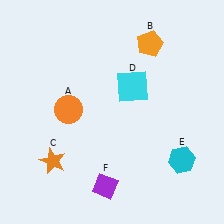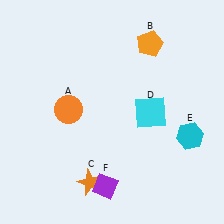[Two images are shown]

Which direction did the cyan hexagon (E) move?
The cyan hexagon (E) moved up.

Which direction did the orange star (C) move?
The orange star (C) moved right.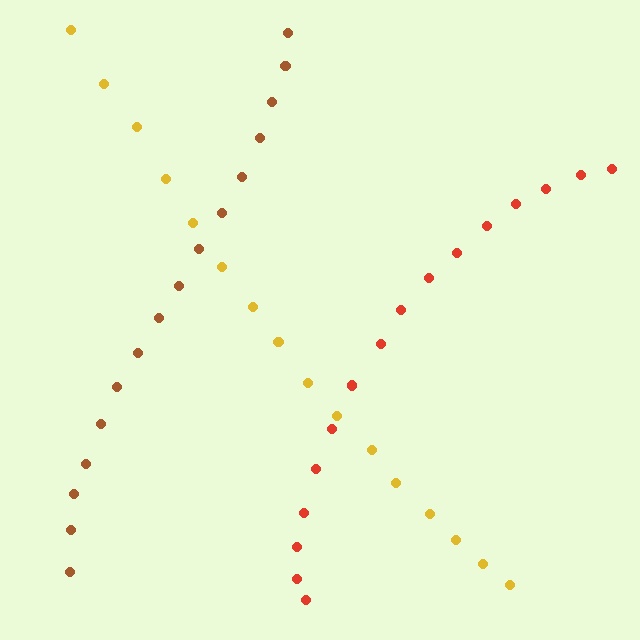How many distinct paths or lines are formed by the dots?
There are 3 distinct paths.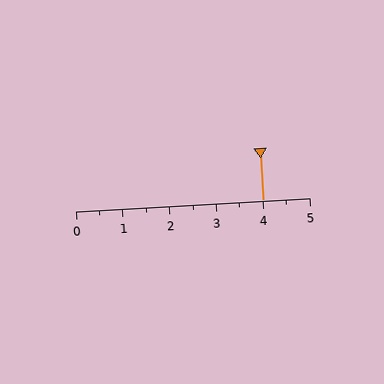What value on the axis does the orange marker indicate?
The marker indicates approximately 4.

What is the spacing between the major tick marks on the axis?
The major ticks are spaced 1 apart.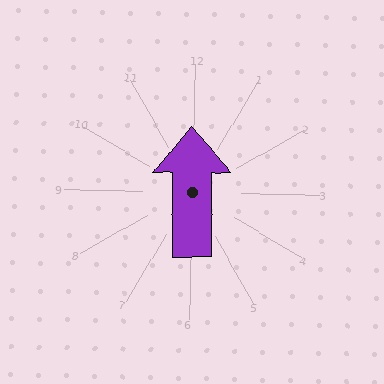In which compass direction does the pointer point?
North.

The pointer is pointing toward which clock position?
Roughly 12 o'clock.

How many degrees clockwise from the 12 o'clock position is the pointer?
Approximately 359 degrees.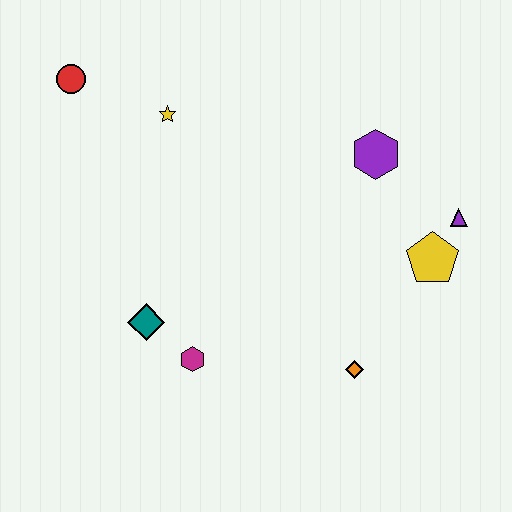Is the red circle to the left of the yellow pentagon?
Yes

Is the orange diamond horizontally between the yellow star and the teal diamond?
No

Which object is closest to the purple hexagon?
The purple triangle is closest to the purple hexagon.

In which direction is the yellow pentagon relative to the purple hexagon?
The yellow pentagon is below the purple hexagon.